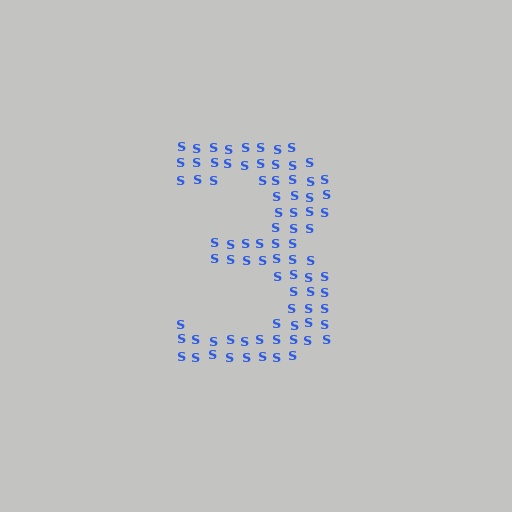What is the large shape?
The large shape is the digit 3.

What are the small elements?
The small elements are letter S's.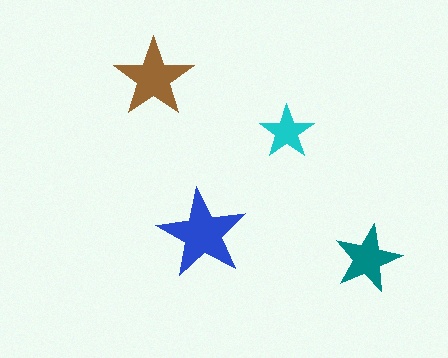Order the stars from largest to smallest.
the blue one, the brown one, the teal one, the cyan one.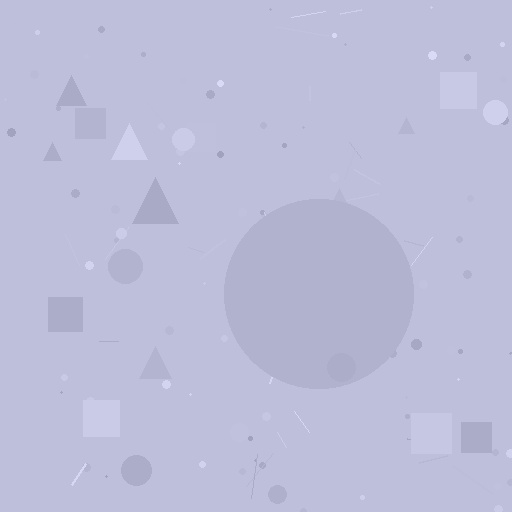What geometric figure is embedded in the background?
A circle is embedded in the background.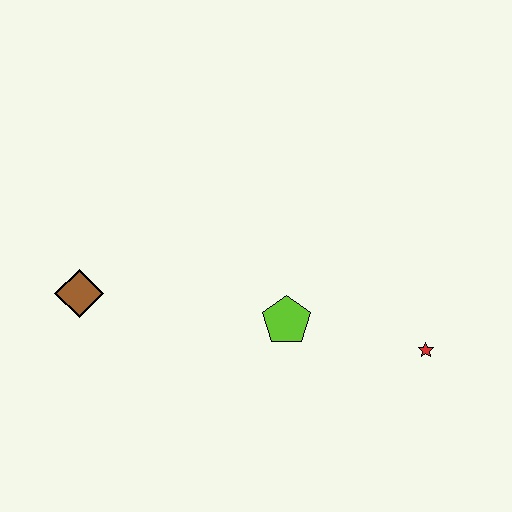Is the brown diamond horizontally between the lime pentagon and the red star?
No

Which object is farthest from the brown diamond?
The red star is farthest from the brown diamond.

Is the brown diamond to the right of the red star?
No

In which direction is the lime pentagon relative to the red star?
The lime pentagon is to the left of the red star.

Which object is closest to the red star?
The lime pentagon is closest to the red star.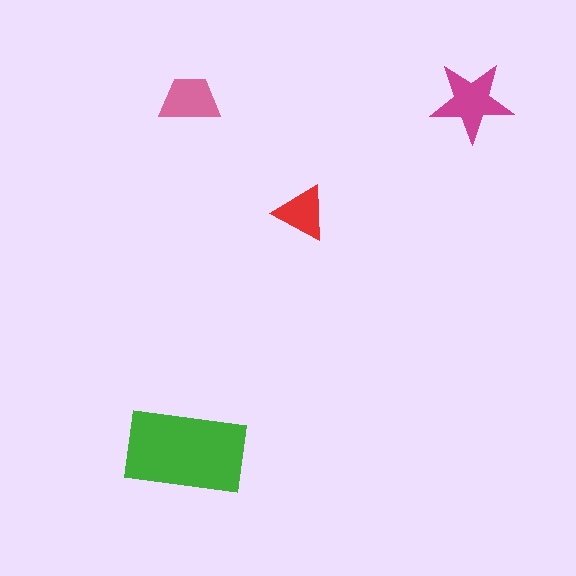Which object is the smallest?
The red triangle.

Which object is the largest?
The green rectangle.